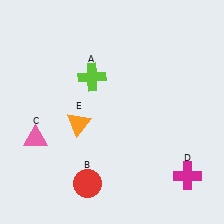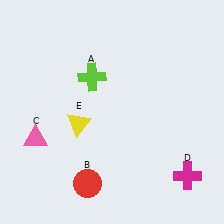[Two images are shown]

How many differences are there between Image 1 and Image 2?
There is 1 difference between the two images.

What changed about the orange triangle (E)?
In Image 1, E is orange. In Image 2, it changed to yellow.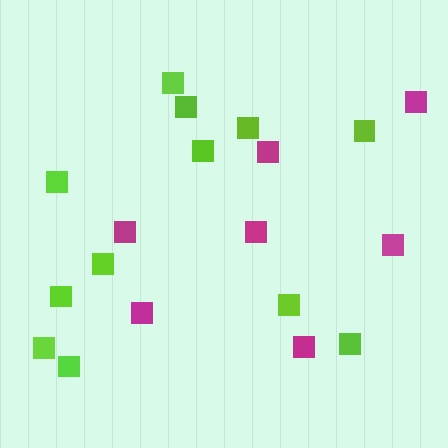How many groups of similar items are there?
There are 2 groups: one group of magenta squares (7) and one group of lime squares (12).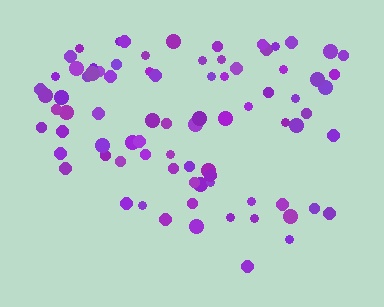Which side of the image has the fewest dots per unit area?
The bottom.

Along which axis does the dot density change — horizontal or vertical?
Vertical.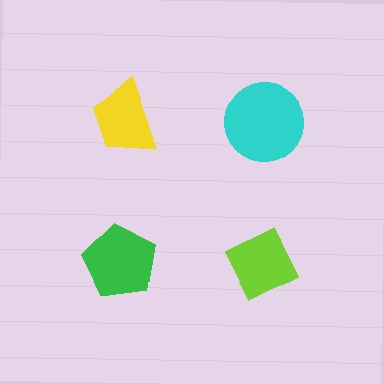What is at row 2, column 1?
A green pentagon.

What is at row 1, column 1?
A yellow trapezoid.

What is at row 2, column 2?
A lime diamond.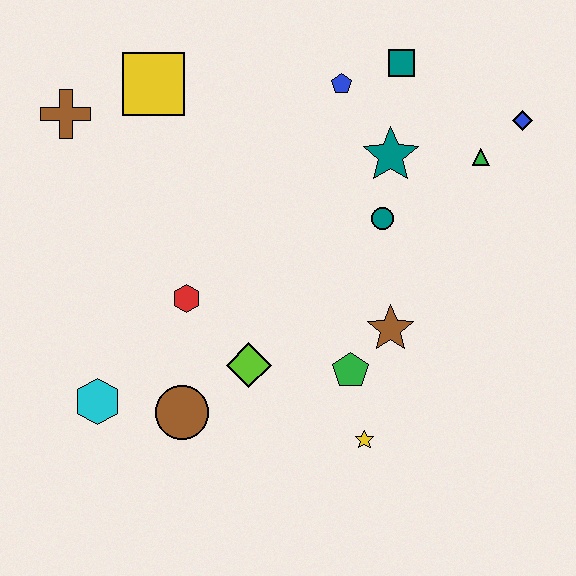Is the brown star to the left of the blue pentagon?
No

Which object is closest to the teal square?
The blue pentagon is closest to the teal square.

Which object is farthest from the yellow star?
The brown cross is farthest from the yellow star.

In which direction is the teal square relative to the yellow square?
The teal square is to the right of the yellow square.